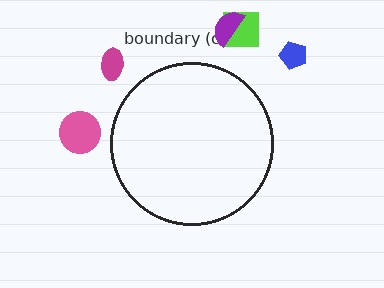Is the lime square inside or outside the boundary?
Outside.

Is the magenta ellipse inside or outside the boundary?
Outside.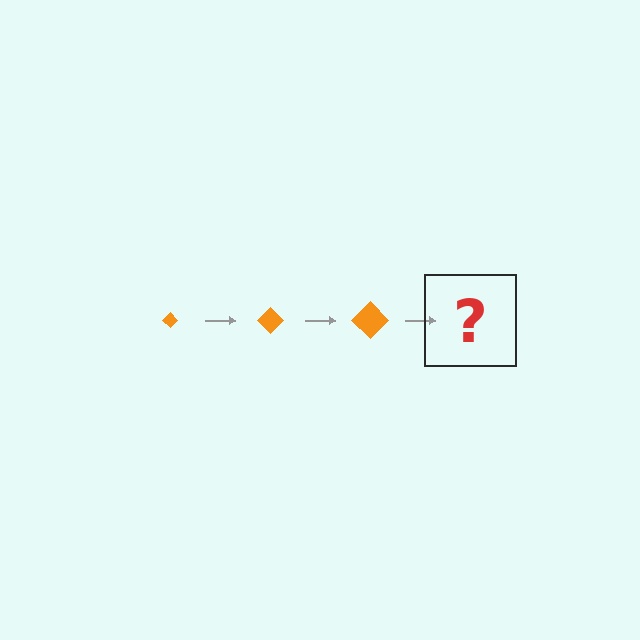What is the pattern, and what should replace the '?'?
The pattern is that the diamond gets progressively larger each step. The '?' should be an orange diamond, larger than the previous one.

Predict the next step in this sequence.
The next step is an orange diamond, larger than the previous one.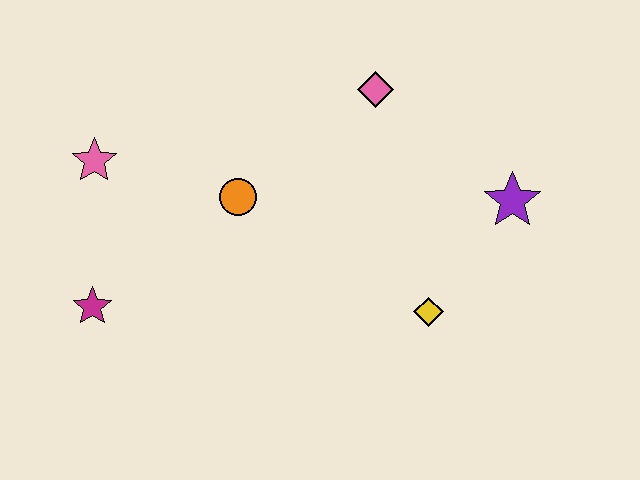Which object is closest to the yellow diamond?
The purple star is closest to the yellow diamond.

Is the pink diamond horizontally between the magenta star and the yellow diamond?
Yes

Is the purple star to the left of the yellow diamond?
No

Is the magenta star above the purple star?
No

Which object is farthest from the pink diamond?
The magenta star is farthest from the pink diamond.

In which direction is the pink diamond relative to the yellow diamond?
The pink diamond is above the yellow diamond.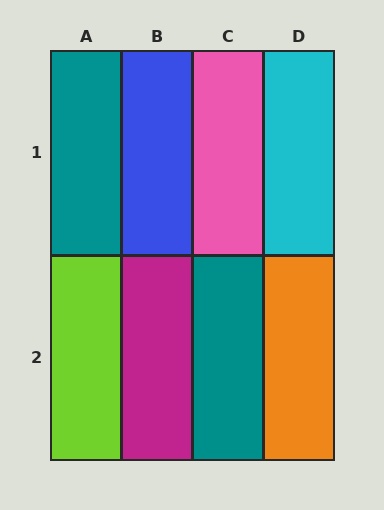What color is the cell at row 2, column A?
Lime.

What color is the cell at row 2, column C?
Teal.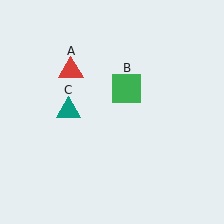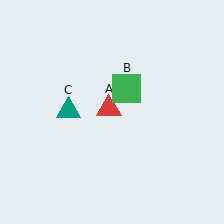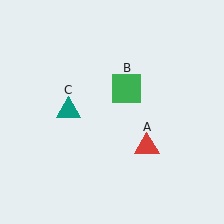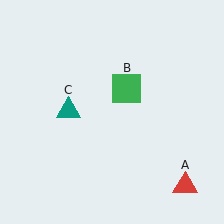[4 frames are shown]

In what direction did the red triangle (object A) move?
The red triangle (object A) moved down and to the right.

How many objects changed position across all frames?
1 object changed position: red triangle (object A).